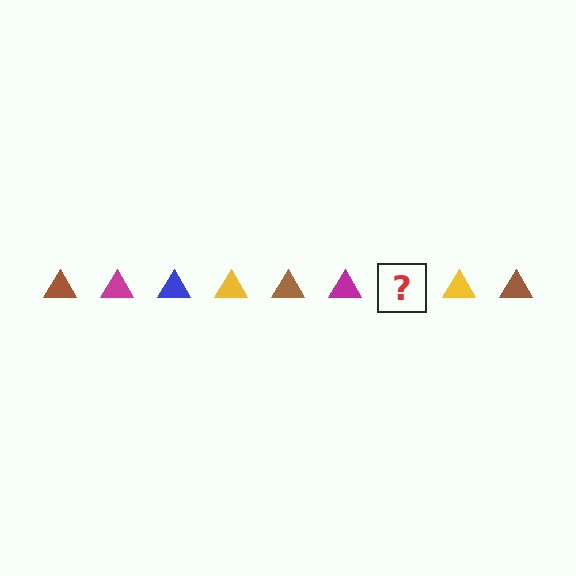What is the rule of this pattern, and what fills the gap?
The rule is that the pattern cycles through brown, magenta, blue, yellow triangles. The gap should be filled with a blue triangle.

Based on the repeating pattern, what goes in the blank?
The blank should be a blue triangle.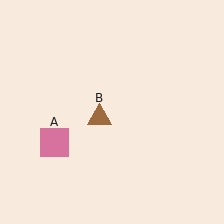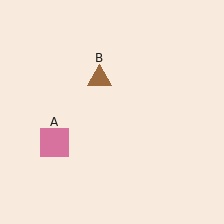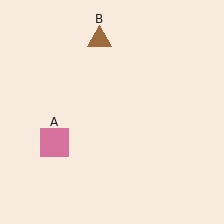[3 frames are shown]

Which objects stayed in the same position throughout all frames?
Pink square (object A) remained stationary.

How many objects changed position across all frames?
1 object changed position: brown triangle (object B).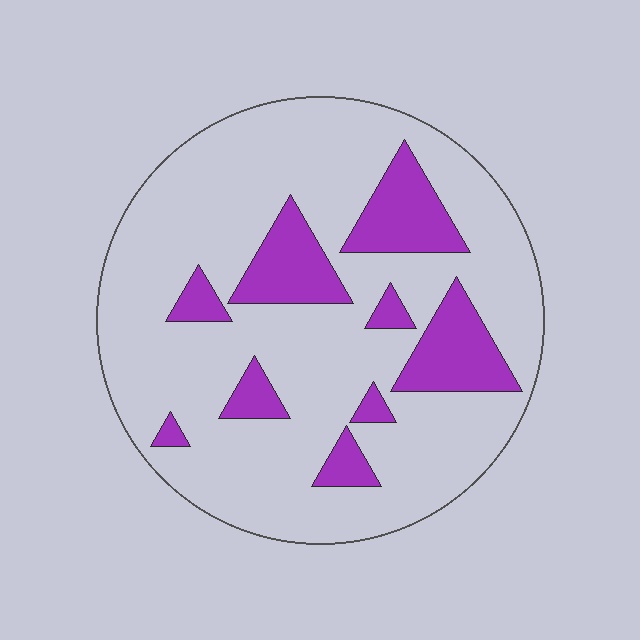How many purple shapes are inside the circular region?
9.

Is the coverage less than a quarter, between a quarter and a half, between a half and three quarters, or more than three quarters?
Less than a quarter.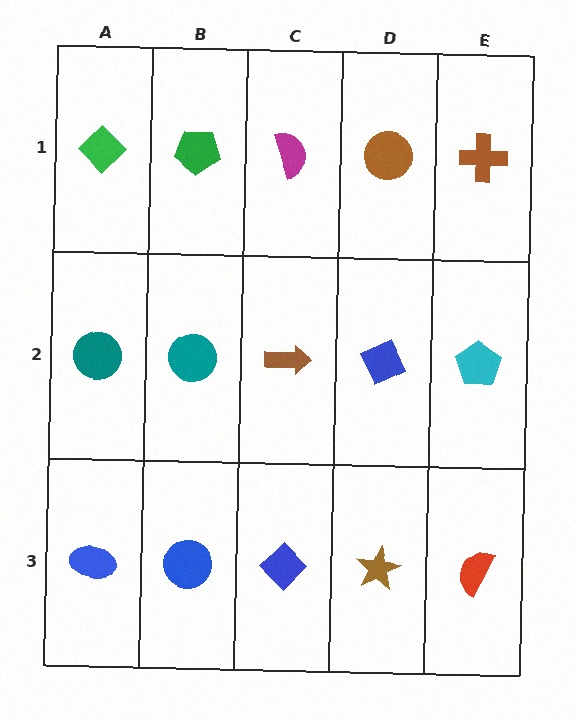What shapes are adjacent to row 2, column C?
A magenta semicircle (row 1, column C), a blue diamond (row 3, column C), a teal circle (row 2, column B), a blue diamond (row 2, column D).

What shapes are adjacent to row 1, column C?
A brown arrow (row 2, column C), a green pentagon (row 1, column B), a brown circle (row 1, column D).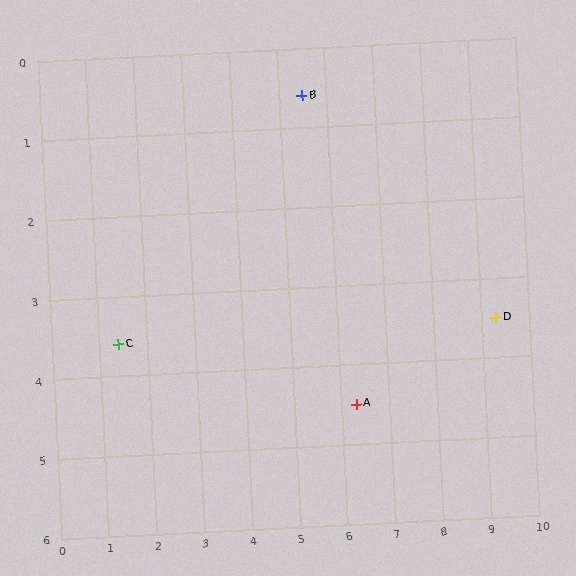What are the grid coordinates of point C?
Point C is at approximately (1.4, 3.6).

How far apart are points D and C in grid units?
Points D and C are about 7.9 grid units apart.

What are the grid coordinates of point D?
Point D is at approximately (9.3, 3.5).